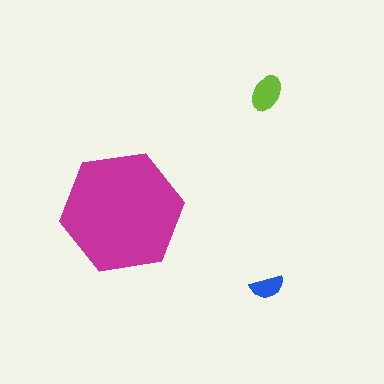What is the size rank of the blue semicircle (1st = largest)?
3rd.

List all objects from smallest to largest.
The blue semicircle, the lime ellipse, the magenta hexagon.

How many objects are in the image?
There are 3 objects in the image.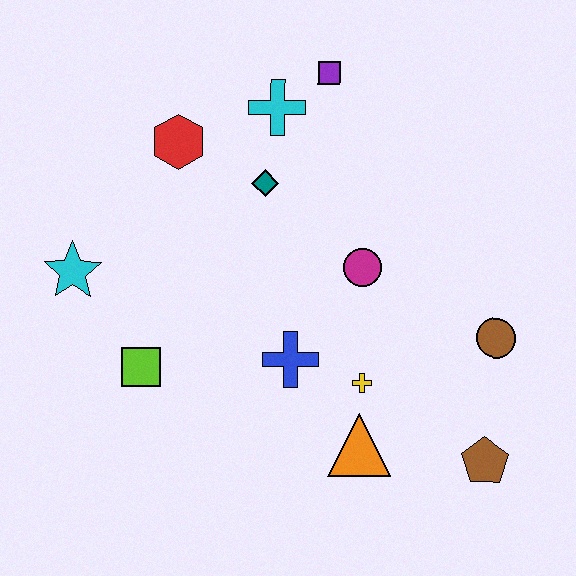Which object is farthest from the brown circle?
The cyan star is farthest from the brown circle.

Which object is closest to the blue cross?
The yellow cross is closest to the blue cross.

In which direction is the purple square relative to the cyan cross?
The purple square is to the right of the cyan cross.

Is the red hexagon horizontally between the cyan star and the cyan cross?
Yes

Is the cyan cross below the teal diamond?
No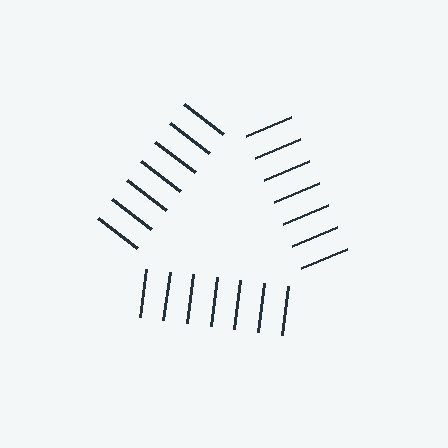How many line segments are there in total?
21 — 7 along each of the 3 edges.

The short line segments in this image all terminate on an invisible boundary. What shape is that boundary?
An illusory triangle — the line segments terminate on its edges but no continuous stroke is drawn.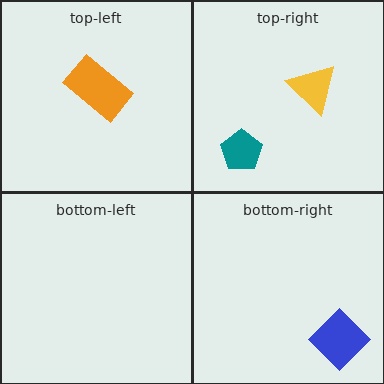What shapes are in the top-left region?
The orange rectangle.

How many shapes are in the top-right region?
2.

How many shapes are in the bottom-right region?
1.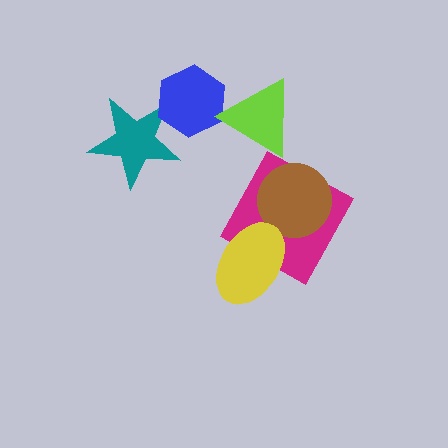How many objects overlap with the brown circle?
1 object overlaps with the brown circle.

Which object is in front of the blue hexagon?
The lime triangle is in front of the blue hexagon.